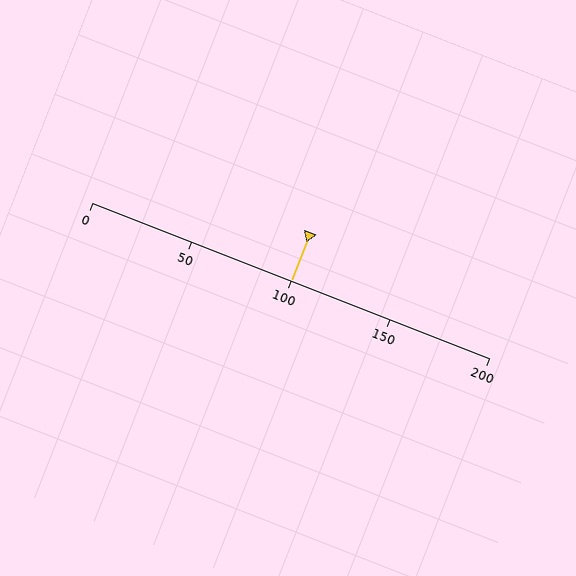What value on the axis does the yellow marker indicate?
The marker indicates approximately 100.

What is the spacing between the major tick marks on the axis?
The major ticks are spaced 50 apart.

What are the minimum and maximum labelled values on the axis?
The axis runs from 0 to 200.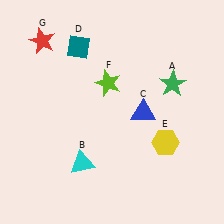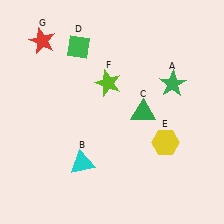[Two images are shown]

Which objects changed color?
C changed from blue to green. D changed from teal to green.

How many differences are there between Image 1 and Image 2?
There are 2 differences between the two images.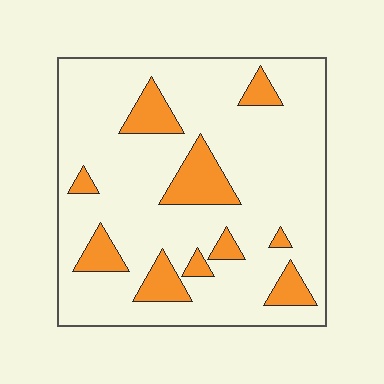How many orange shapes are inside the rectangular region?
10.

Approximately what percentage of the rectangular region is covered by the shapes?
Approximately 15%.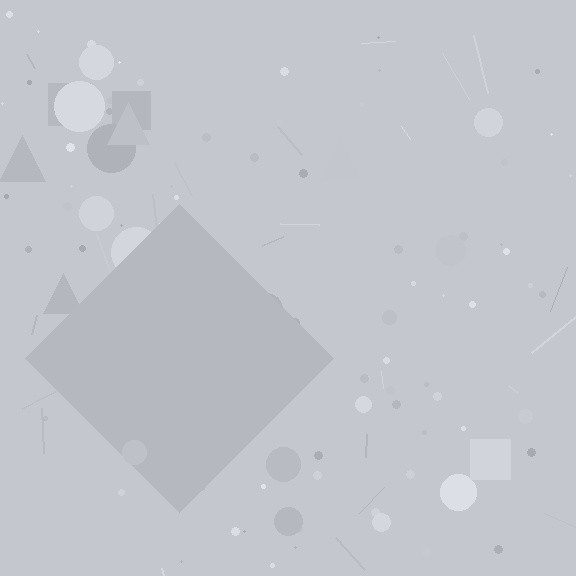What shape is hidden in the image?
A diamond is hidden in the image.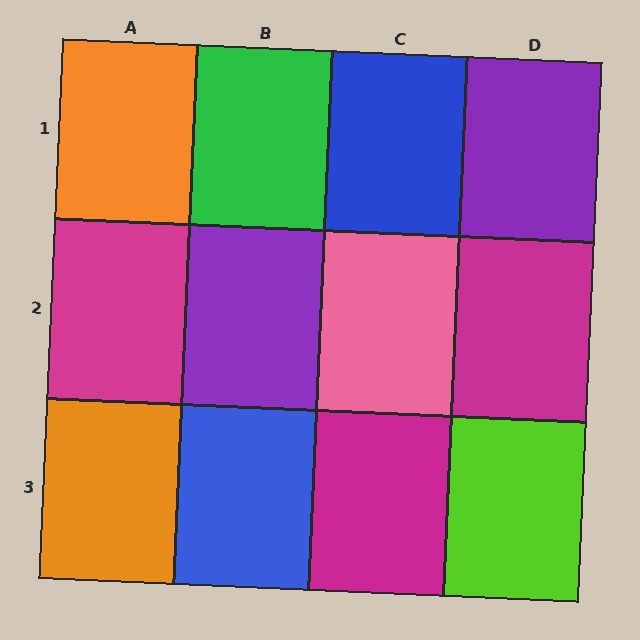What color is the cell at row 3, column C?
Magenta.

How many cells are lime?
1 cell is lime.